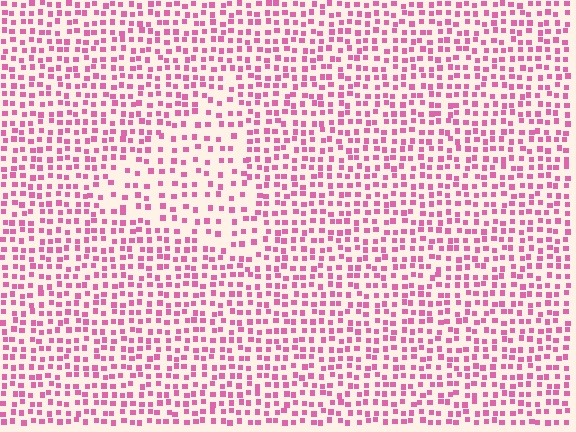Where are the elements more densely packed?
The elements are more densely packed outside the triangle boundary.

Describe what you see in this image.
The image contains small pink elements arranged at two different densities. A triangle-shaped region is visible where the elements are less densely packed than the surrounding area.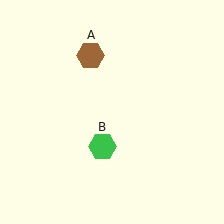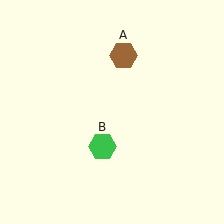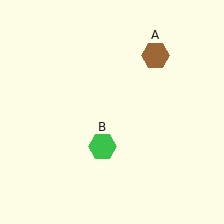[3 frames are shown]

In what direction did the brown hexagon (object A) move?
The brown hexagon (object A) moved right.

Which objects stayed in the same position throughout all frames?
Green hexagon (object B) remained stationary.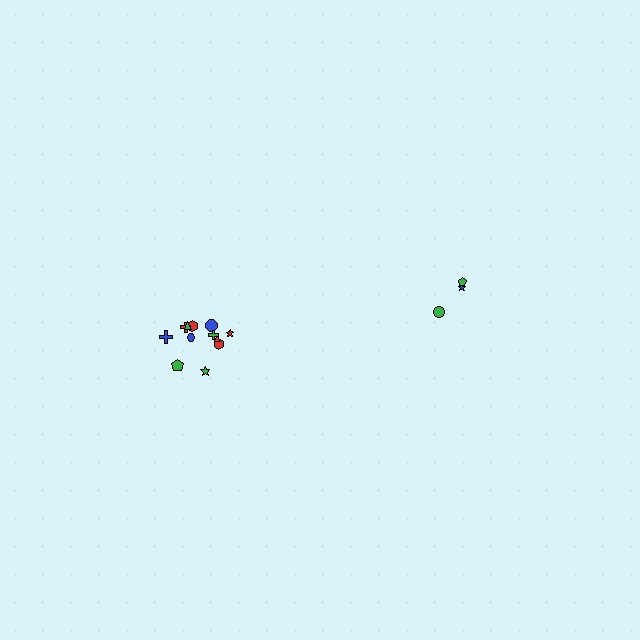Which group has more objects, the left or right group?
The left group.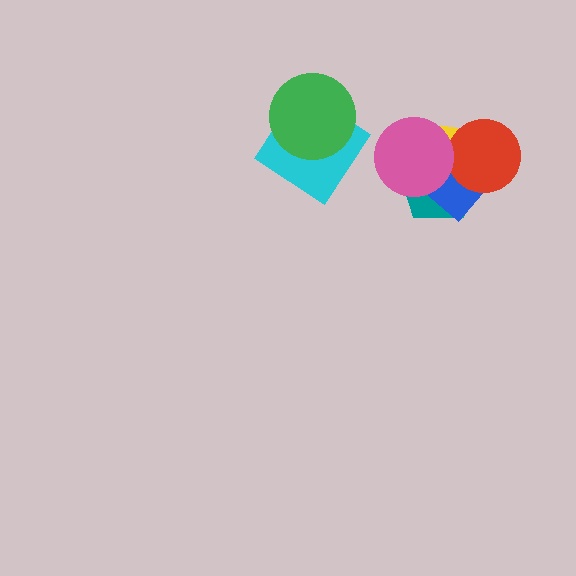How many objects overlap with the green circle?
1 object overlaps with the green circle.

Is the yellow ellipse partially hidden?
Yes, it is partially covered by another shape.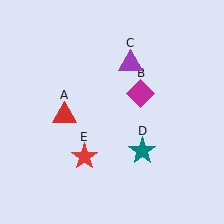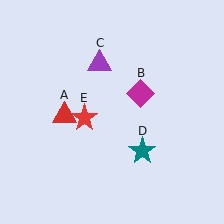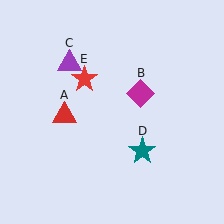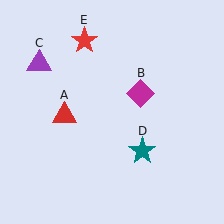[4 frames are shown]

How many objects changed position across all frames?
2 objects changed position: purple triangle (object C), red star (object E).